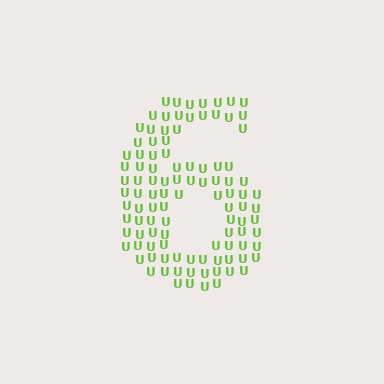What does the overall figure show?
The overall figure shows the digit 6.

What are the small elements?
The small elements are letter U's.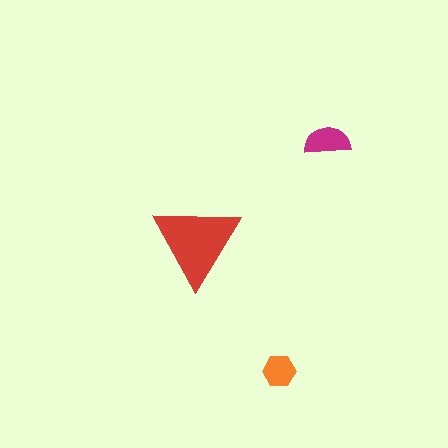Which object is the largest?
The red triangle.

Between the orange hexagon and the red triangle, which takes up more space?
The red triangle.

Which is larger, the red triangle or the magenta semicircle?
The red triangle.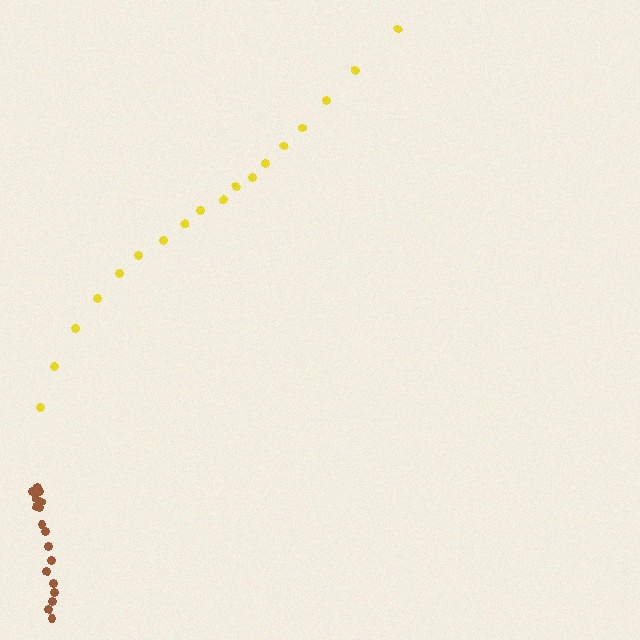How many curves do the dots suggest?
There are 2 distinct paths.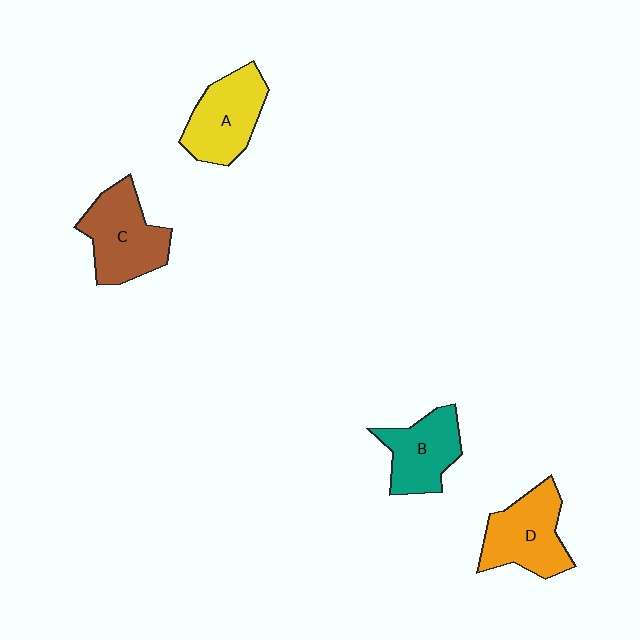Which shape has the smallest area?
Shape B (teal).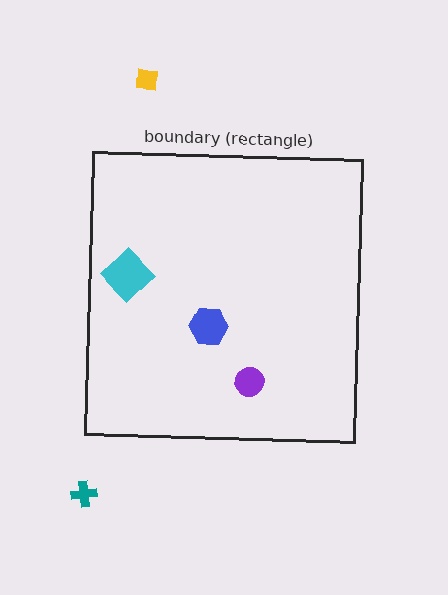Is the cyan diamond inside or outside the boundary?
Inside.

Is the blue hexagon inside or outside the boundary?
Inside.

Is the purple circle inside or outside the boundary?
Inside.